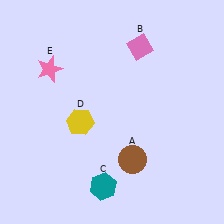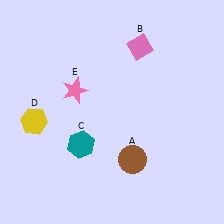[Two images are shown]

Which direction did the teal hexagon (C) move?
The teal hexagon (C) moved up.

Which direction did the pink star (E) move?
The pink star (E) moved right.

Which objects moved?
The objects that moved are: the teal hexagon (C), the yellow hexagon (D), the pink star (E).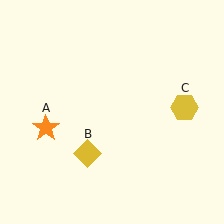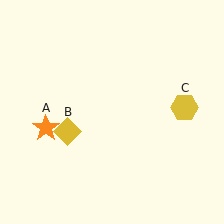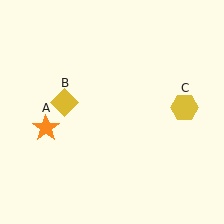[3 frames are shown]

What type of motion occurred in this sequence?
The yellow diamond (object B) rotated clockwise around the center of the scene.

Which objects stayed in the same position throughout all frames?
Orange star (object A) and yellow hexagon (object C) remained stationary.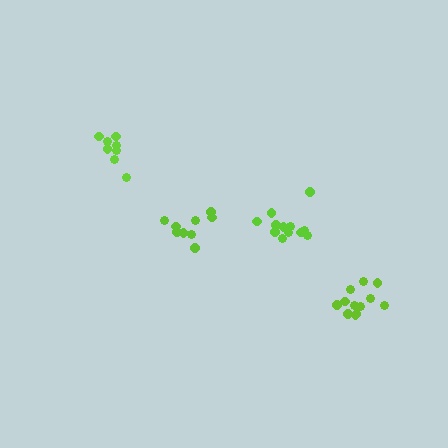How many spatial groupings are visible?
There are 4 spatial groupings.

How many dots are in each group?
Group 1: 12 dots, Group 2: 12 dots, Group 3: 8 dots, Group 4: 9 dots (41 total).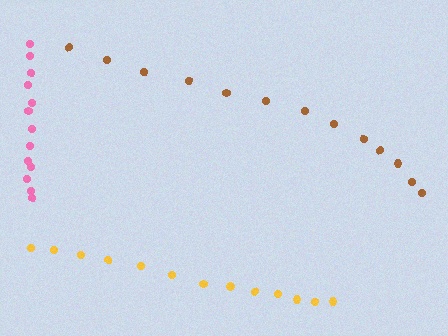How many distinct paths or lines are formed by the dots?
There are 3 distinct paths.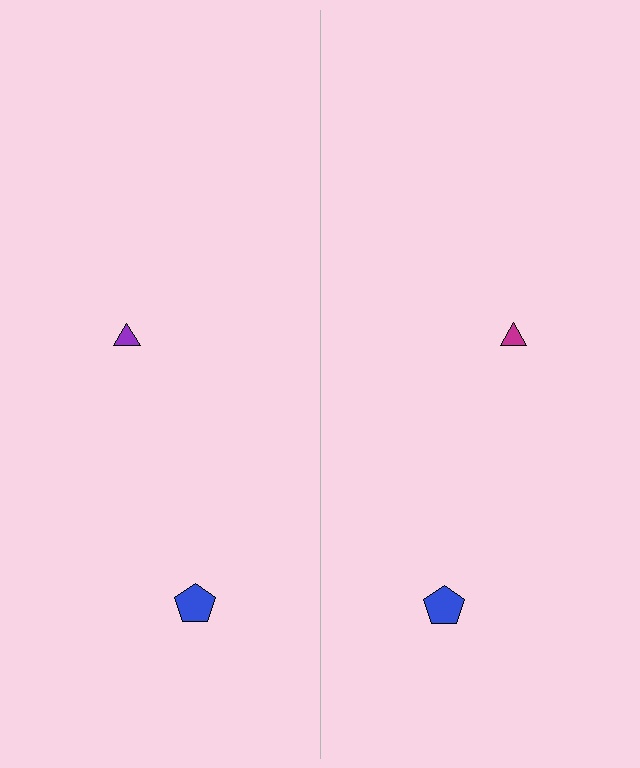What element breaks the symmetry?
The magenta triangle on the right side breaks the symmetry — its mirror counterpart is purple.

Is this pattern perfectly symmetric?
No, the pattern is not perfectly symmetric. The magenta triangle on the right side breaks the symmetry — its mirror counterpart is purple.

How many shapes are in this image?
There are 4 shapes in this image.